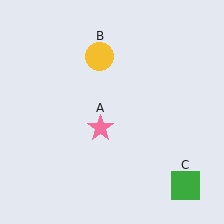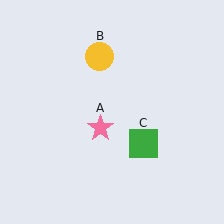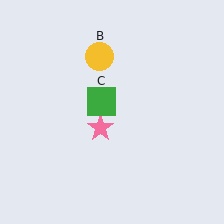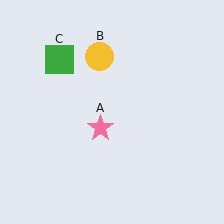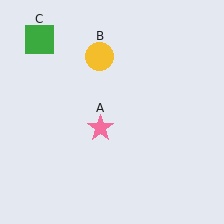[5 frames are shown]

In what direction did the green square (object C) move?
The green square (object C) moved up and to the left.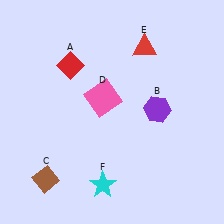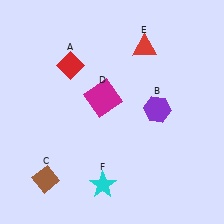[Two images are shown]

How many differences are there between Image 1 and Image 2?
There is 1 difference between the two images.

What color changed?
The square (D) changed from pink in Image 1 to magenta in Image 2.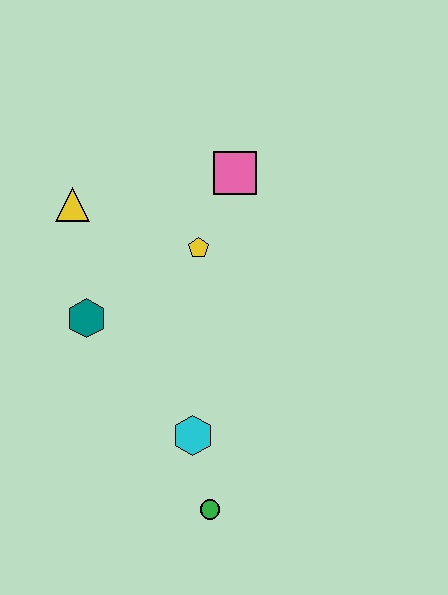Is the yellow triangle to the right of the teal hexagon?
No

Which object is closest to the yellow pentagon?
The pink square is closest to the yellow pentagon.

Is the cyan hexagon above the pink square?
No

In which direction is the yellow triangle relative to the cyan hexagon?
The yellow triangle is above the cyan hexagon.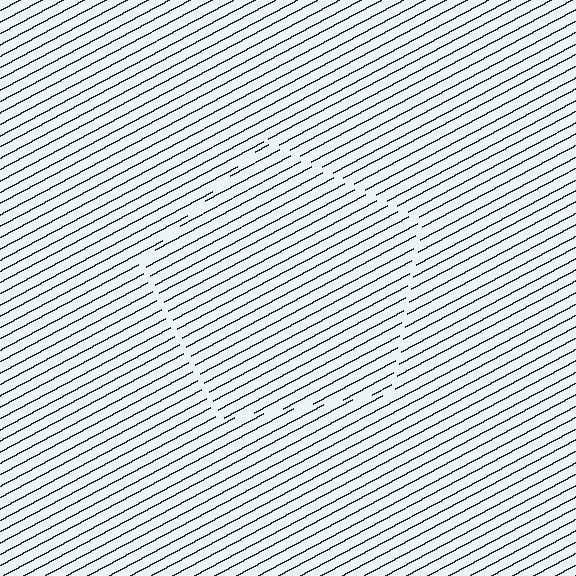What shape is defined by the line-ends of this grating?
An illusory pentagon. The interior of the shape contains the same grating, shifted by half a period — the contour is defined by the phase discontinuity where line-ends from the inner and outer gratings abut.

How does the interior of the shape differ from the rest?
The interior of the shape contains the same grating, shifted by half a period — the contour is defined by the phase discontinuity where line-ends from the inner and outer gratings abut.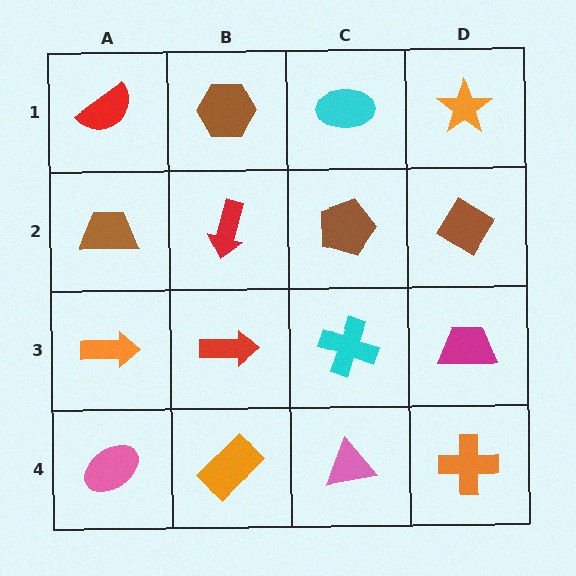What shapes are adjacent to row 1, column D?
A brown diamond (row 2, column D), a cyan ellipse (row 1, column C).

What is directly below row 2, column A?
An orange arrow.